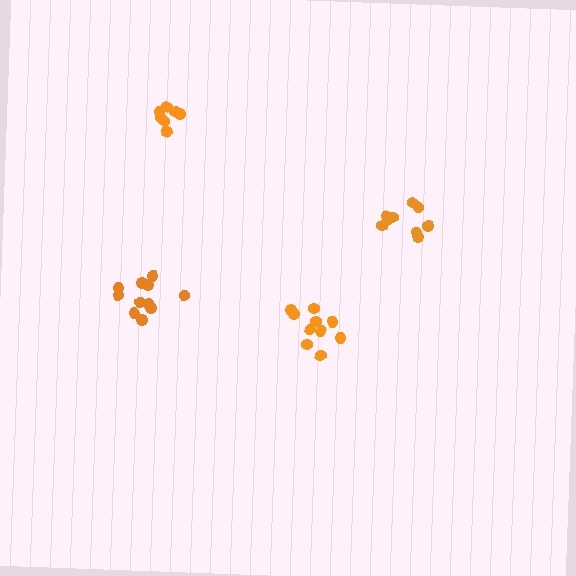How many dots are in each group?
Group 1: 10 dots, Group 2: 7 dots, Group 3: 9 dots, Group 4: 11 dots (37 total).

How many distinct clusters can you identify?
There are 4 distinct clusters.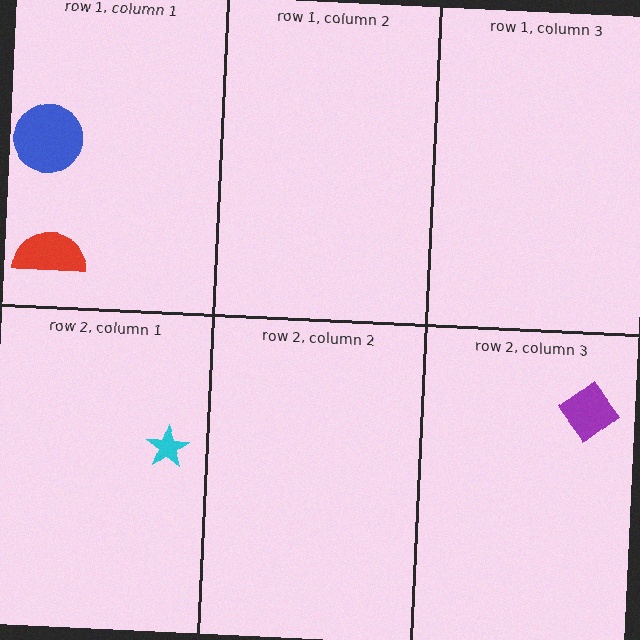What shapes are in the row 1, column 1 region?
The blue circle, the red semicircle.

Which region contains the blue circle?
The row 1, column 1 region.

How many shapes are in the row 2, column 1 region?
1.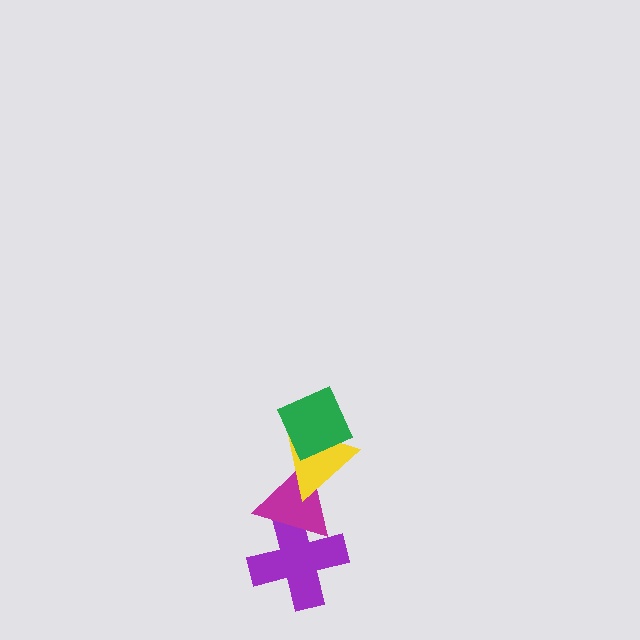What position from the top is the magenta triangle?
The magenta triangle is 3rd from the top.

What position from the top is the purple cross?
The purple cross is 4th from the top.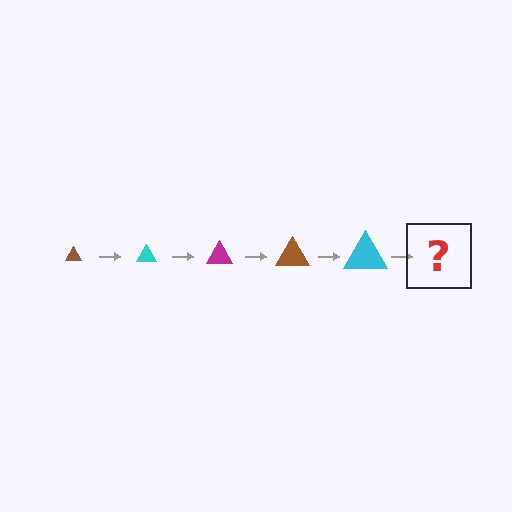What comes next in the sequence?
The next element should be a magenta triangle, larger than the previous one.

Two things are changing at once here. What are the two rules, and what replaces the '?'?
The two rules are that the triangle grows larger each step and the color cycles through brown, cyan, and magenta. The '?' should be a magenta triangle, larger than the previous one.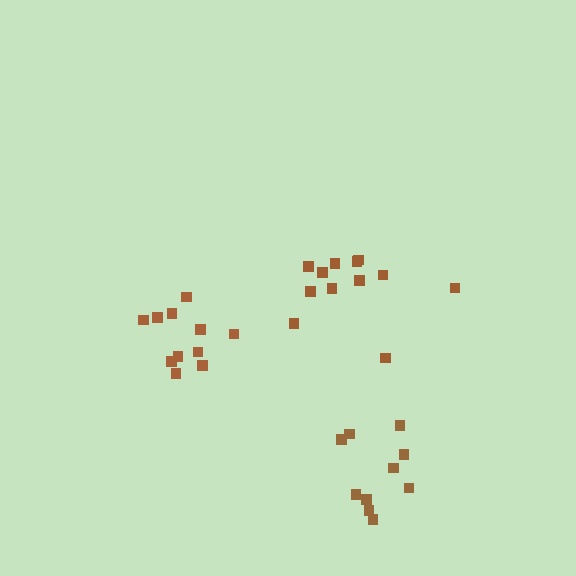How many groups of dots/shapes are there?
There are 3 groups.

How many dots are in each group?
Group 1: 11 dots, Group 2: 10 dots, Group 3: 12 dots (33 total).